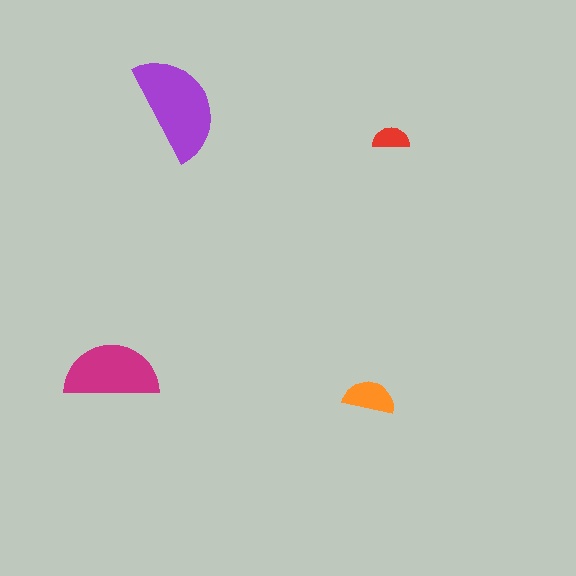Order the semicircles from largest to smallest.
the purple one, the magenta one, the orange one, the red one.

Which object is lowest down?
The orange semicircle is bottommost.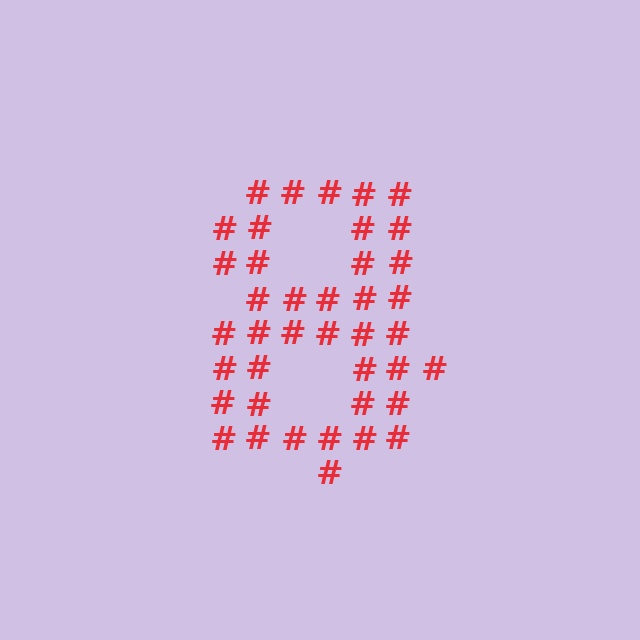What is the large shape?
The large shape is the digit 8.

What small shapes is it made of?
It is made of small hash symbols.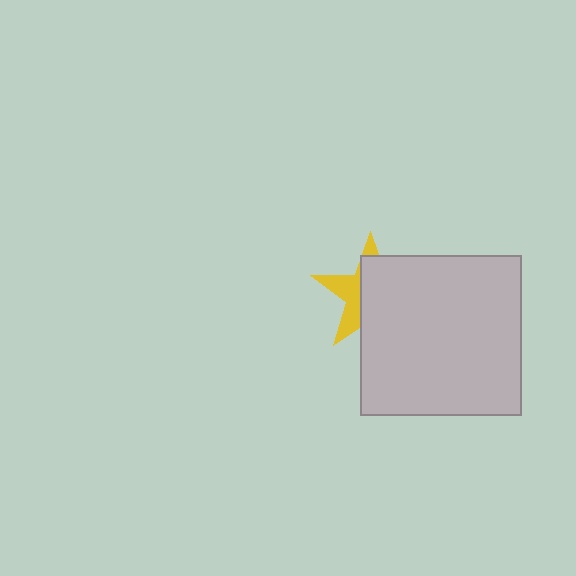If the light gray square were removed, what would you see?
You would see the complete yellow star.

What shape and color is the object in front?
The object in front is a light gray square.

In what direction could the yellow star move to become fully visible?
The yellow star could move left. That would shift it out from behind the light gray square entirely.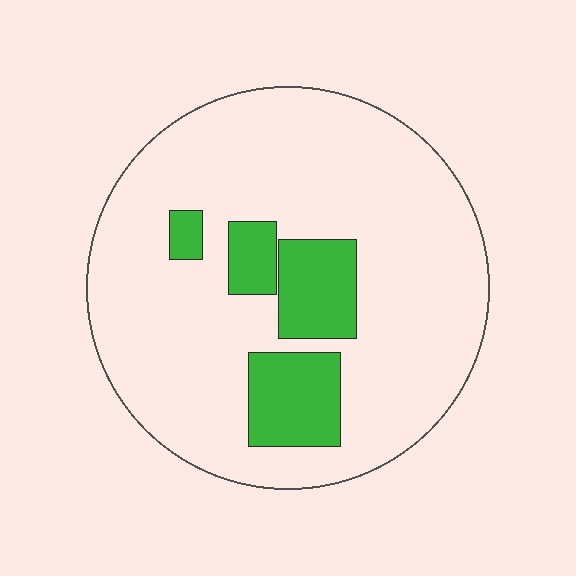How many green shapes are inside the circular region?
4.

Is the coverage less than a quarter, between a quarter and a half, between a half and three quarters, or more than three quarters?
Less than a quarter.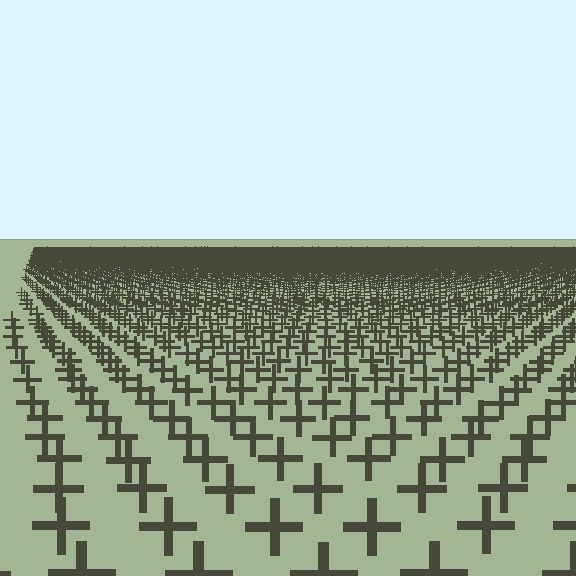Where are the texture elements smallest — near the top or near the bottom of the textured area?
Near the top.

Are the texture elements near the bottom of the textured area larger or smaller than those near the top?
Larger. Near the bottom, elements are closer to the viewer and appear at a bigger on-screen size.